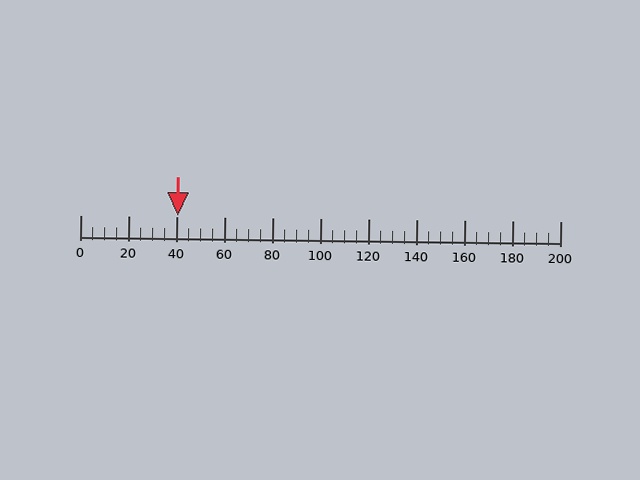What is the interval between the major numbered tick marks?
The major tick marks are spaced 20 units apart.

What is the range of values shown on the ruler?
The ruler shows values from 0 to 200.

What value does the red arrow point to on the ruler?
The red arrow points to approximately 41.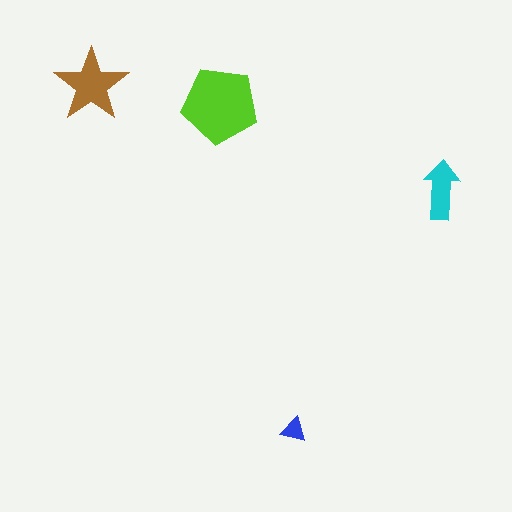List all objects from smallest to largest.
The blue triangle, the cyan arrow, the brown star, the lime pentagon.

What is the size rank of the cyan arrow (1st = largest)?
3rd.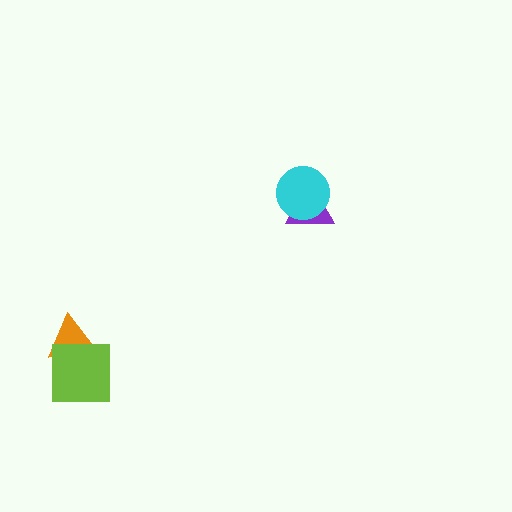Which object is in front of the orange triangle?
The lime square is in front of the orange triangle.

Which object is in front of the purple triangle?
The cyan circle is in front of the purple triangle.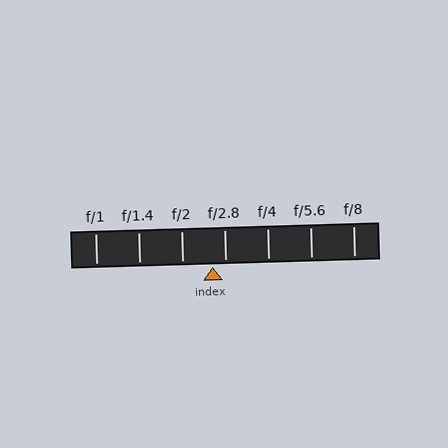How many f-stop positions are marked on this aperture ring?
There are 7 f-stop positions marked.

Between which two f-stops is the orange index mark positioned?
The index mark is between f/2 and f/2.8.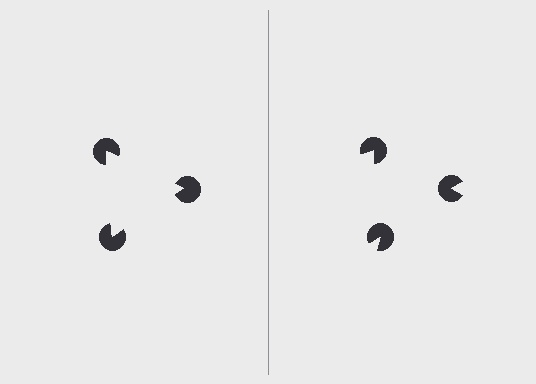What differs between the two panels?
The pac-man discs are positioned identically on both sides; only the wedge orientations differ. On the left they align to a triangle; on the right they are misaligned.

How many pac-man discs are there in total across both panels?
6 — 3 on each side.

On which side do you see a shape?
An illusory triangle appears on the left side. On the right side the wedge cuts are rotated, so no coherent shape forms.